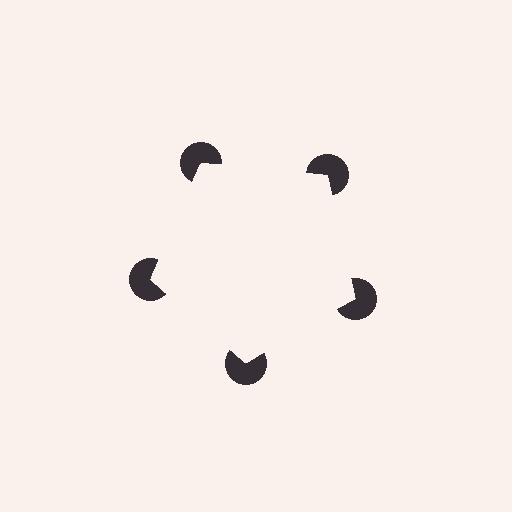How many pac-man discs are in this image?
There are 5 — one at each vertex of the illusory pentagon.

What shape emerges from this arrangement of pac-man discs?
An illusory pentagon — its edges are inferred from the aligned wedge cuts in the pac-man discs, not physically drawn.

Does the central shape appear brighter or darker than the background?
It typically appears slightly brighter than the background, even though no actual brightness change is drawn.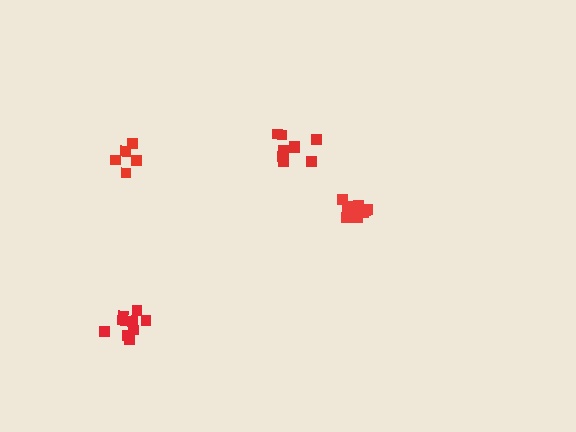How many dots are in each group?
Group 1: 9 dots, Group 2: 5 dots, Group 3: 10 dots, Group 4: 9 dots (33 total).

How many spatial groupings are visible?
There are 4 spatial groupings.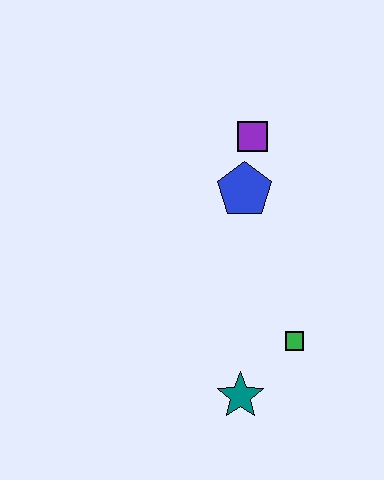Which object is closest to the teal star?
The green square is closest to the teal star.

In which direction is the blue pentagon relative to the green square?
The blue pentagon is above the green square.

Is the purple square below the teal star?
No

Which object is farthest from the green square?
The purple square is farthest from the green square.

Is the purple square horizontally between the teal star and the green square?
Yes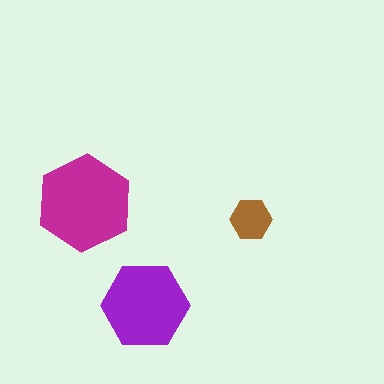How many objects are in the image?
There are 3 objects in the image.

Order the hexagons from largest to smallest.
the magenta one, the purple one, the brown one.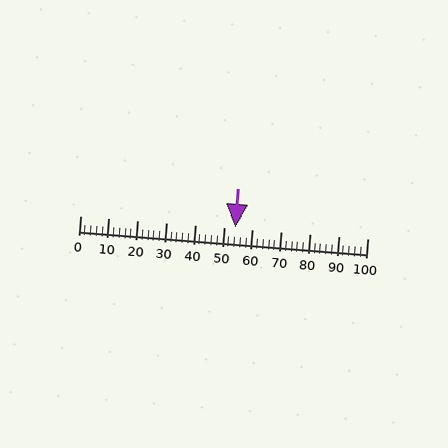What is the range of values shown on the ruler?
The ruler shows values from 0 to 100.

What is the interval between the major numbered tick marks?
The major tick marks are spaced 10 units apart.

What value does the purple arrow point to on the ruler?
The purple arrow points to approximately 54.